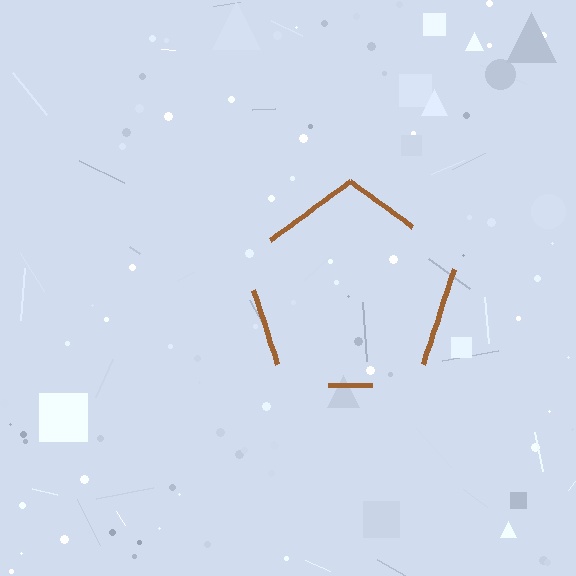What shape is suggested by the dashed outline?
The dashed outline suggests a pentagon.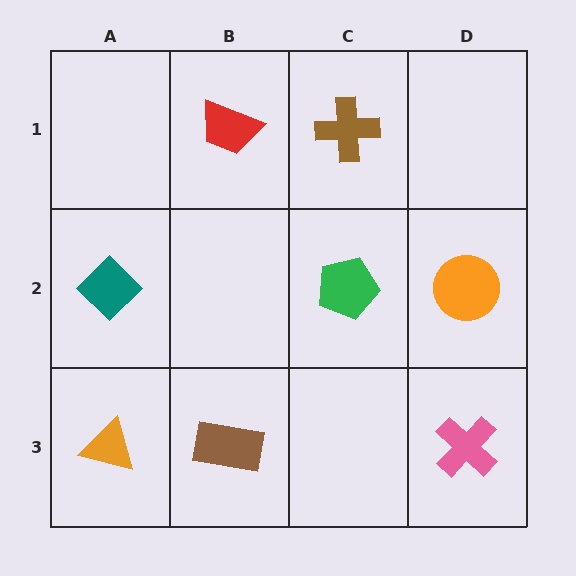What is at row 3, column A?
An orange triangle.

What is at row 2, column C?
A green pentagon.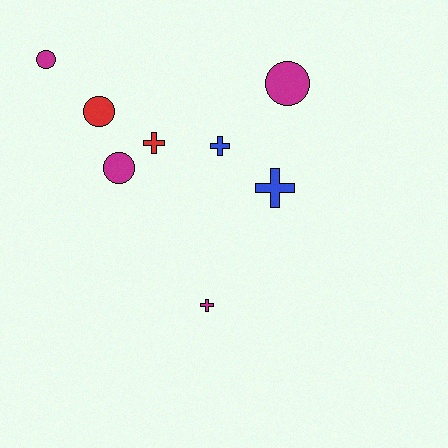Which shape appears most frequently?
Cross, with 4 objects.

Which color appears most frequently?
Magenta, with 4 objects.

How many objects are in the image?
There are 8 objects.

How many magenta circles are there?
There are 3 magenta circles.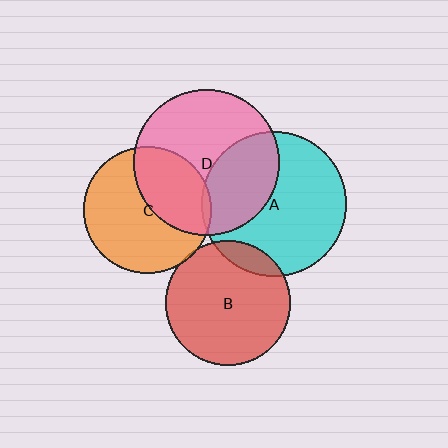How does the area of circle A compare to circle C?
Approximately 1.3 times.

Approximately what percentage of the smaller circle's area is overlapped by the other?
Approximately 40%.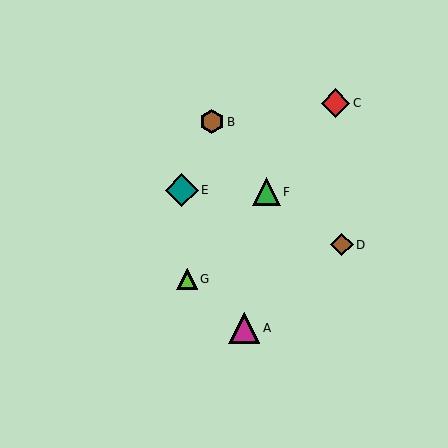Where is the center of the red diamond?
The center of the red diamond is at (336, 103).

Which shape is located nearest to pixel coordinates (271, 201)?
The green triangle (labeled F) at (266, 192) is nearest to that location.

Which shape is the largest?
The teal diamond (labeled E) is the largest.